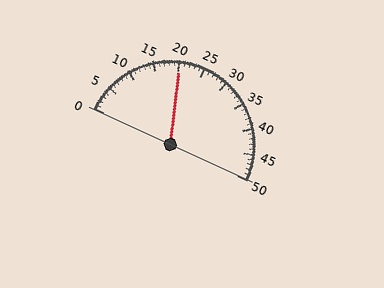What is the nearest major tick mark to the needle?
The nearest major tick mark is 20.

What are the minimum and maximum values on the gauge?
The gauge ranges from 0 to 50.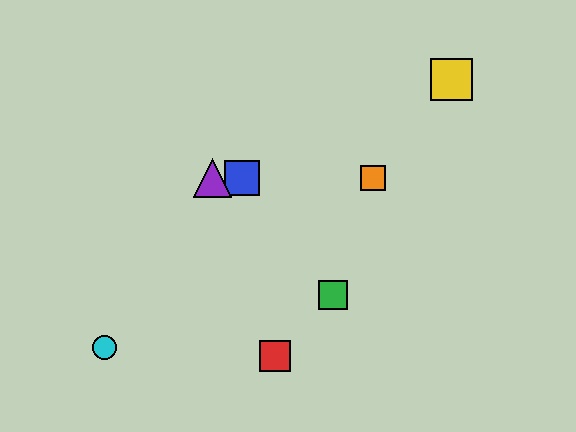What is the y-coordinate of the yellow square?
The yellow square is at y≈80.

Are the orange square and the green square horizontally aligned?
No, the orange square is at y≈178 and the green square is at y≈295.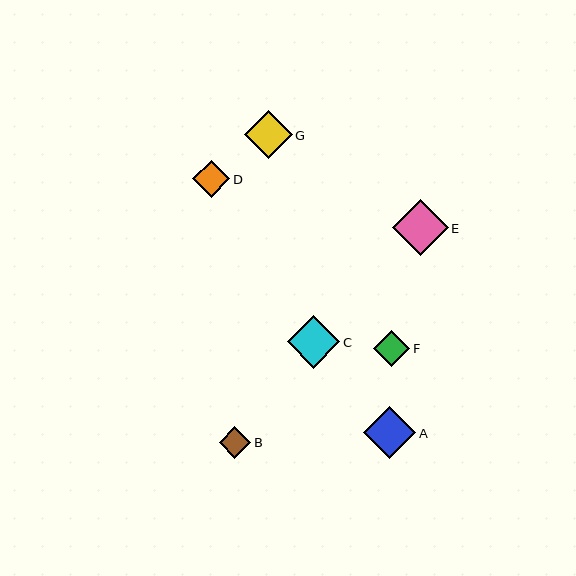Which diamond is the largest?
Diamond E is the largest with a size of approximately 56 pixels.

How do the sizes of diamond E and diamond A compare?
Diamond E and diamond A are approximately the same size.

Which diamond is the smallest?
Diamond B is the smallest with a size of approximately 32 pixels.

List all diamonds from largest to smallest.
From largest to smallest: E, C, A, G, D, F, B.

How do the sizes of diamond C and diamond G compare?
Diamond C and diamond G are approximately the same size.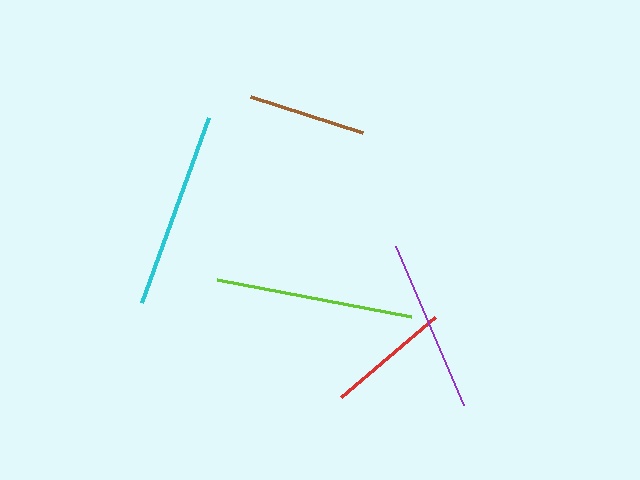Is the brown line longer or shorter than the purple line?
The purple line is longer than the brown line.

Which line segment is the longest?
The lime line is the longest at approximately 197 pixels.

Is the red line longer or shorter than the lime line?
The lime line is longer than the red line.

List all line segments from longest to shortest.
From longest to shortest: lime, cyan, purple, red, brown.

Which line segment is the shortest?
The brown line is the shortest at approximately 117 pixels.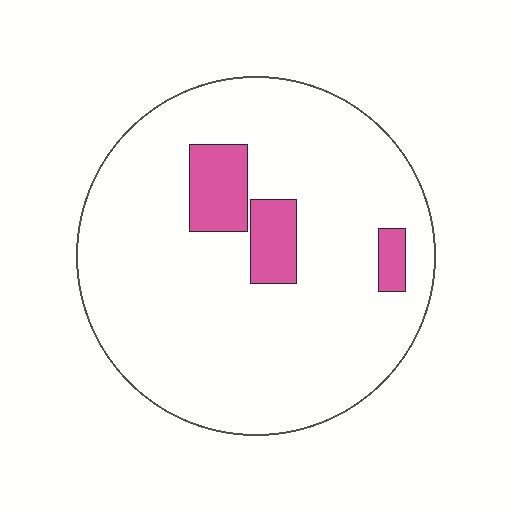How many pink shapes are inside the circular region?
3.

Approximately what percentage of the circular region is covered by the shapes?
Approximately 10%.